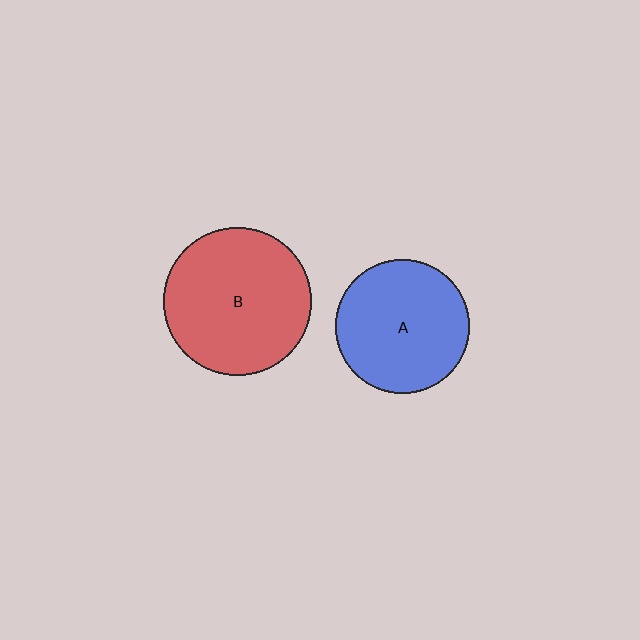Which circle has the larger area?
Circle B (red).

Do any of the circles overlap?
No, none of the circles overlap.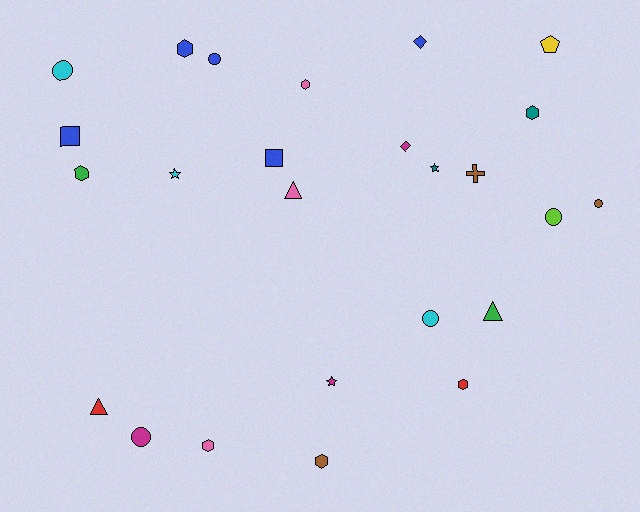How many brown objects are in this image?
There are 3 brown objects.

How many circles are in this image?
There are 6 circles.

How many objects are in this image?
There are 25 objects.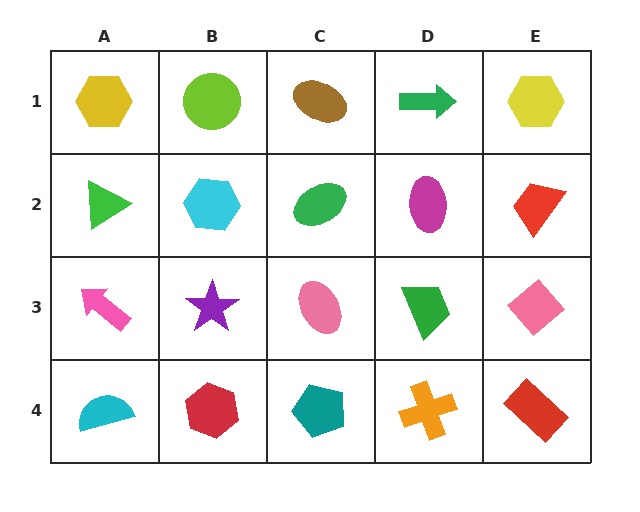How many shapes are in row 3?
5 shapes.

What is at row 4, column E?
A red rectangle.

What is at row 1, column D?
A green arrow.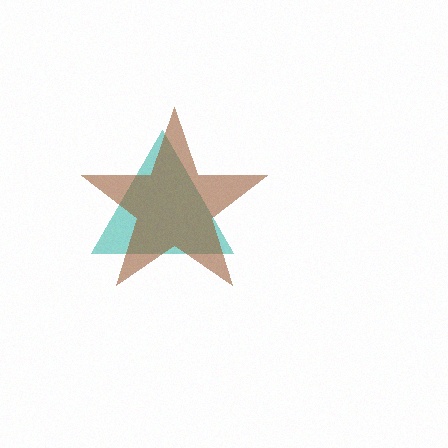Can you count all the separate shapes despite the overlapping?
Yes, there are 2 separate shapes.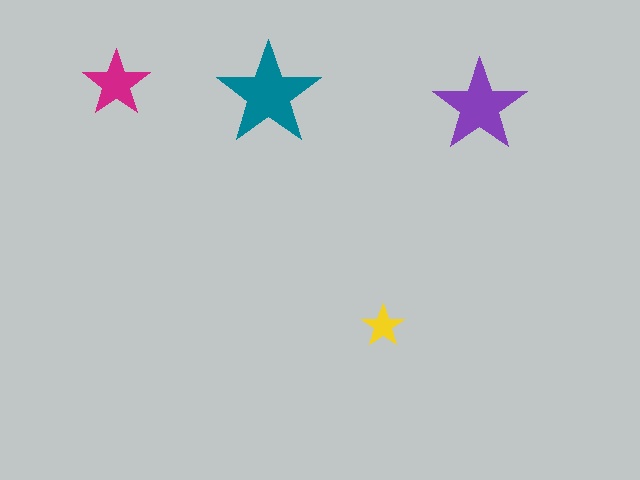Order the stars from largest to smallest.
the teal one, the purple one, the magenta one, the yellow one.